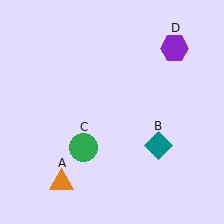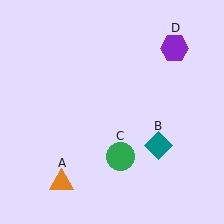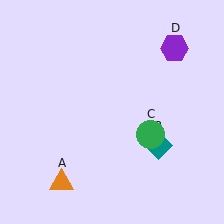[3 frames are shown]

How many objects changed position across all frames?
1 object changed position: green circle (object C).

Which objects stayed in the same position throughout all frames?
Orange triangle (object A) and teal diamond (object B) and purple hexagon (object D) remained stationary.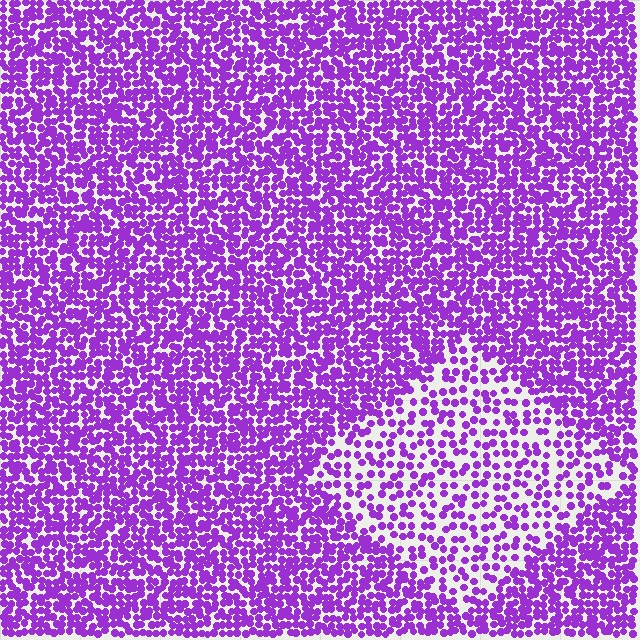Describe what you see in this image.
The image contains small purple elements arranged at two different densities. A diamond-shaped region is visible where the elements are less densely packed than the surrounding area.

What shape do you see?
I see a diamond.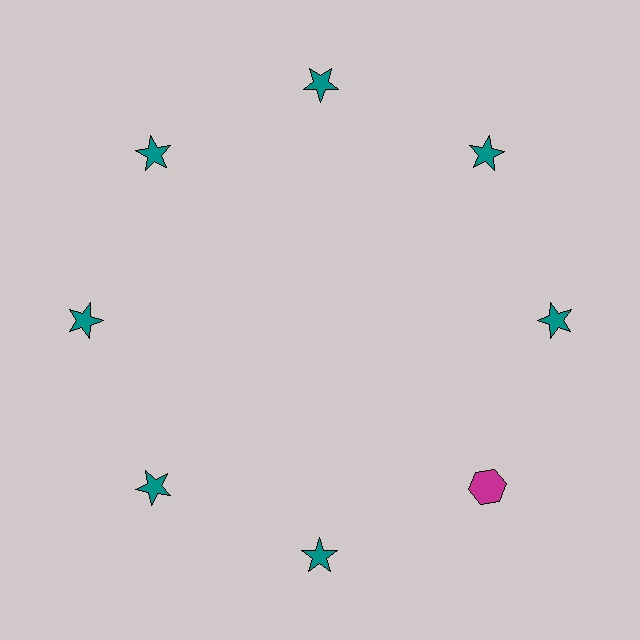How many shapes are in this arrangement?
There are 8 shapes arranged in a ring pattern.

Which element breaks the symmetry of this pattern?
The magenta hexagon at roughly the 4 o'clock position breaks the symmetry. All other shapes are teal stars.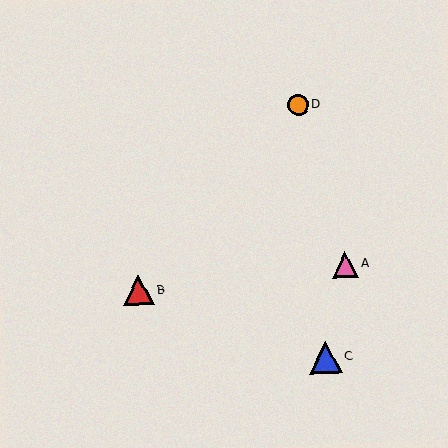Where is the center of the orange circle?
The center of the orange circle is at (298, 105).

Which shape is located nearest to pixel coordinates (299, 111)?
The orange circle (labeled D) at (298, 105) is nearest to that location.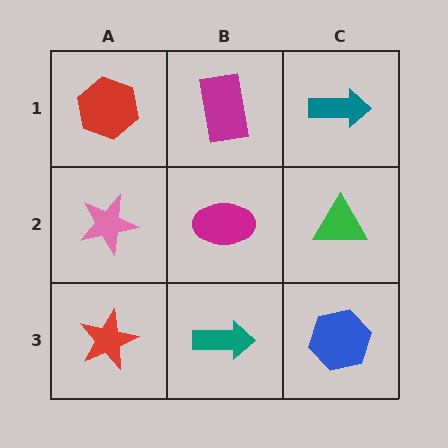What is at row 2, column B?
A magenta ellipse.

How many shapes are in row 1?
3 shapes.